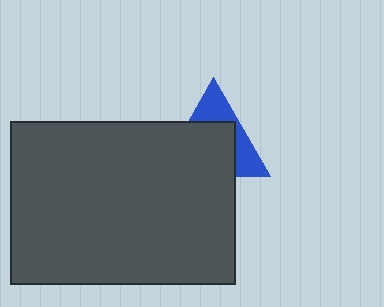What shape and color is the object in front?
The object in front is a dark gray rectangle.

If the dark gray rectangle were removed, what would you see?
You would see the complete blue triangle.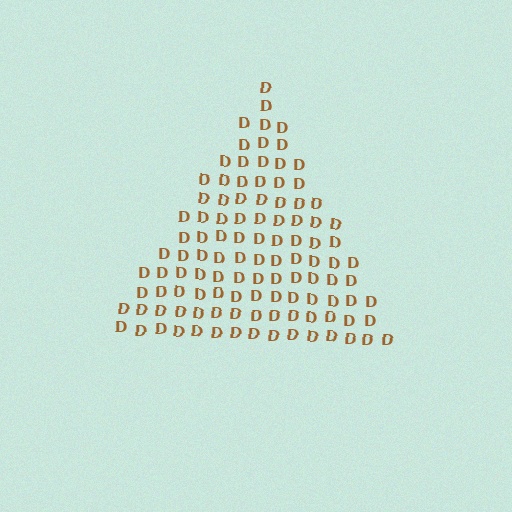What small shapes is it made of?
It is made of small letter D's.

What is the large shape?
The large shape is a triangle.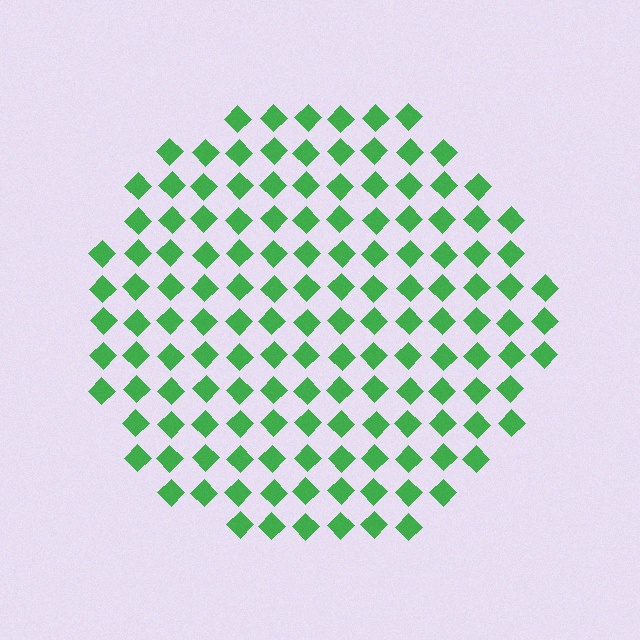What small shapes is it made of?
It is made of small diamonds.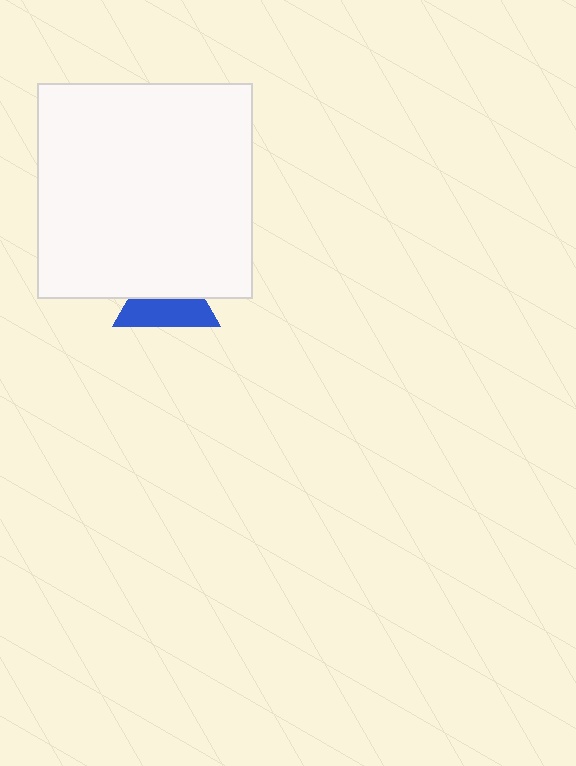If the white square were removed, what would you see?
You would see the complete blue triangle.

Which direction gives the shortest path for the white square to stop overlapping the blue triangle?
Moving up gives the shortest separation.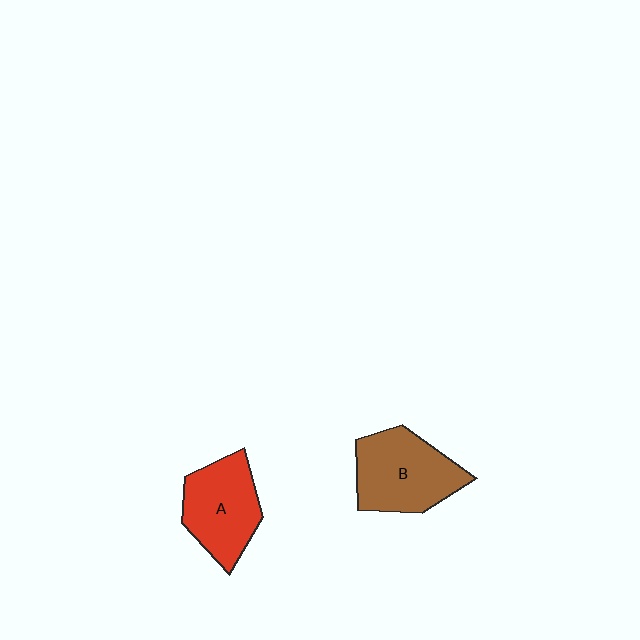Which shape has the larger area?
Shape B (brown).